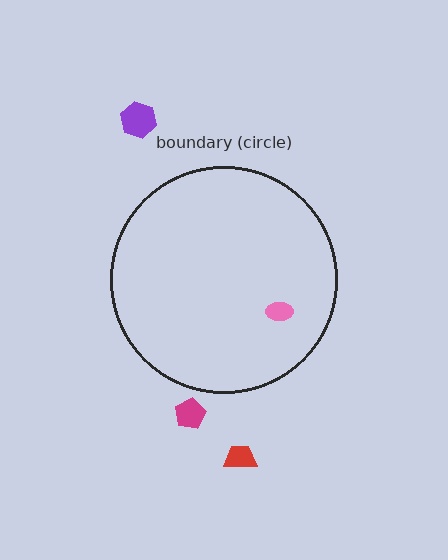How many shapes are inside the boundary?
1 inside, 3 outside.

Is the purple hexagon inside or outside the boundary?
Outside.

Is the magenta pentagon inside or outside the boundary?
Outside.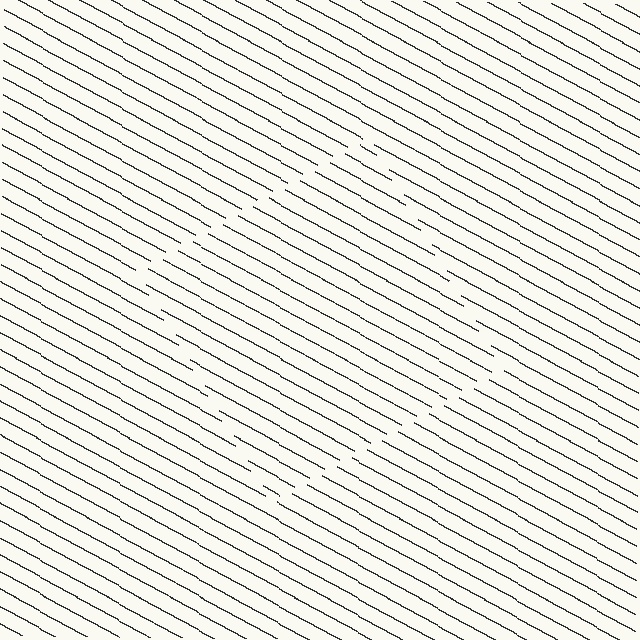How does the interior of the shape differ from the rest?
The interior of the shape contains the same grating, shifted by half a period — the contour is defined by the phase discontinuity where line-ends from the inner and outer gratings abut.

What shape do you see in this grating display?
An illusory square. The interior of the shape contains the same grating, shifted by half a period — the contour is defined by the phase discontinuity where line-ends from the inner and outer gratings abut.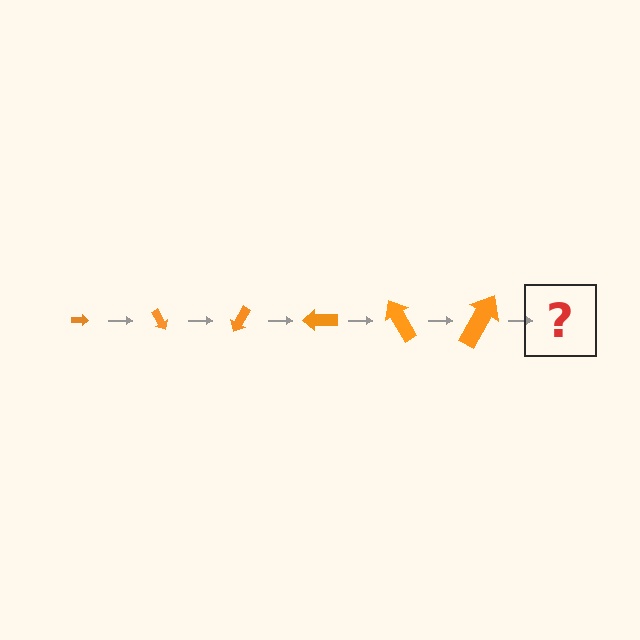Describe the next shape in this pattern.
It should be an arrow, larger than the previous one and rotated 360 degrees from the start.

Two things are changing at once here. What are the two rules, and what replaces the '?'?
The two rules are that the arrow grows larger each step and it rotates 60 degrees each step. The '?' should be an arrow, larger than the previous one and rotated 360 degrees from the start.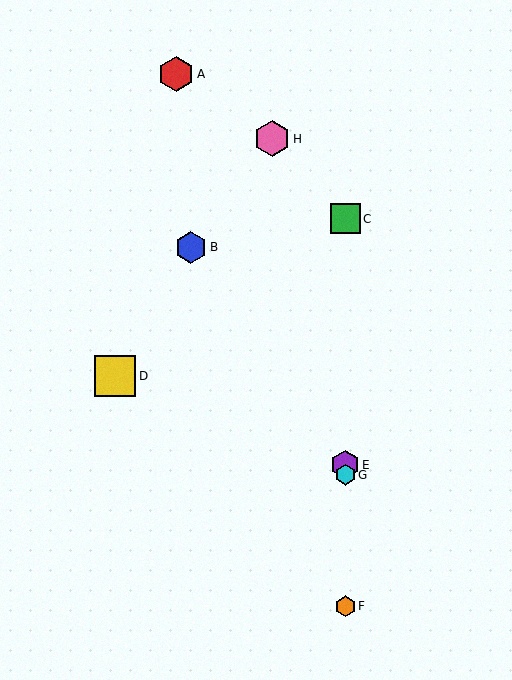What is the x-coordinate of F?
Object F is at x≈345.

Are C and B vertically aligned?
No, C is at x≈345 and B is at x≈191.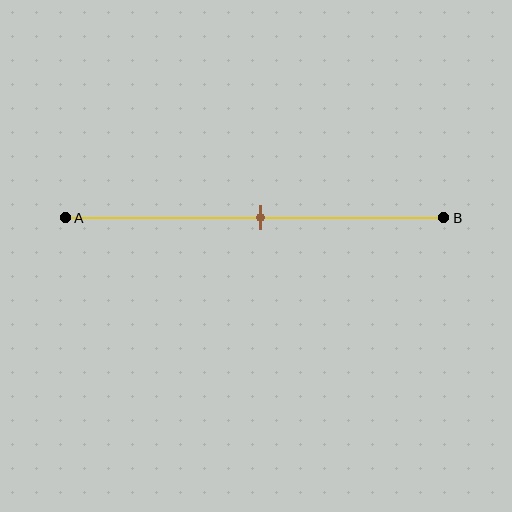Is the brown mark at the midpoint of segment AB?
Yes, the mark is approximately at the midpoint.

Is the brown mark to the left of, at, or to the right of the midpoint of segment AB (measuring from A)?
The brown mark is approximately at the midpoint of segment AB.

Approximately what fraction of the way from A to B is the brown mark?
The brown mark is approximately 50% of the way from A to B.